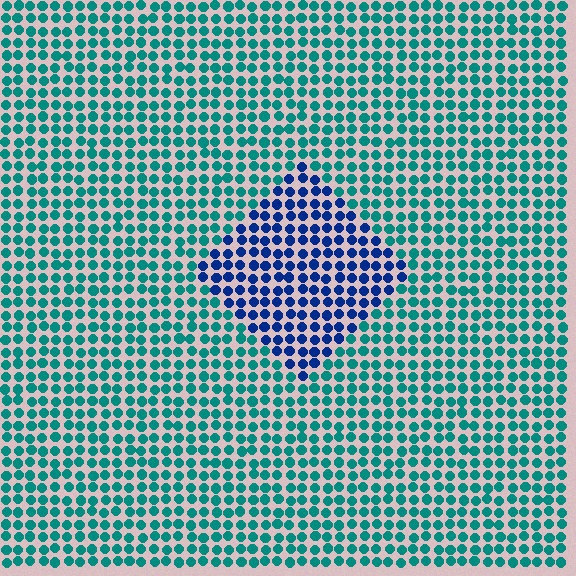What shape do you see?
I see a diamond.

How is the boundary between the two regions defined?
The boundary is defined purely by a slight shift in hue (about 48 degrees). Spacing, size, and orientation are identical on both sides.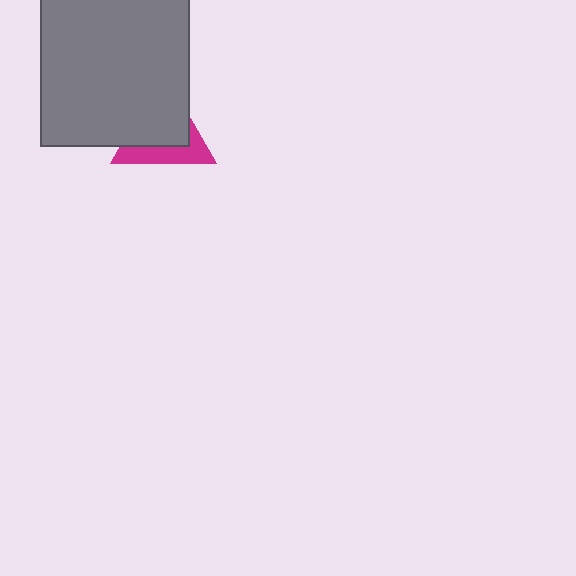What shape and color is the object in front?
The object in front is a gray rectangle.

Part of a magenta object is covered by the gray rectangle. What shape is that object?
It is a triangle.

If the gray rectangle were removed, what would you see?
You would see the complete magenta triangle.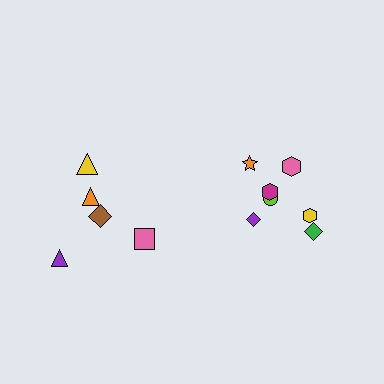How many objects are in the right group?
There are 7 objects.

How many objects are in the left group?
There are 5 objects.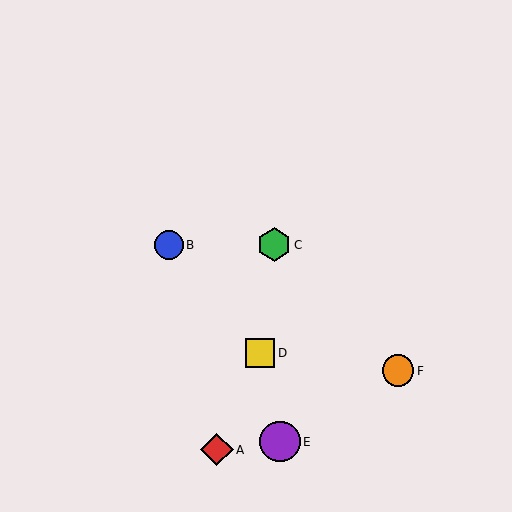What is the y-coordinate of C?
Object C is at y≈245.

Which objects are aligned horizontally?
Objects B, C are aligned horizontally.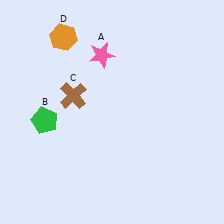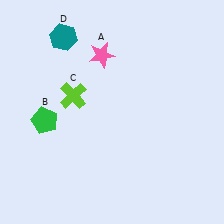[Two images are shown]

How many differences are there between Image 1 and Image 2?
There are 2 differences between the two images.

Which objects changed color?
C changed from brown to lime. D changed from orange to teal.